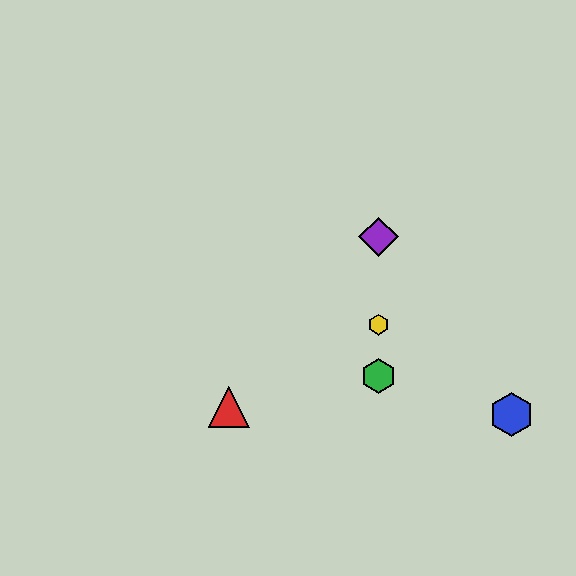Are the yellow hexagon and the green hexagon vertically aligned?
Yes, both are at x≈378.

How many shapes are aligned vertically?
3 shapes (the green hexagon, the yellow hexagon, the purple diamond) are aligned vertically.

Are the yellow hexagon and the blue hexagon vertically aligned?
No, the yellow hexagon is at x≈378 and the blue hexagon is at x≈512.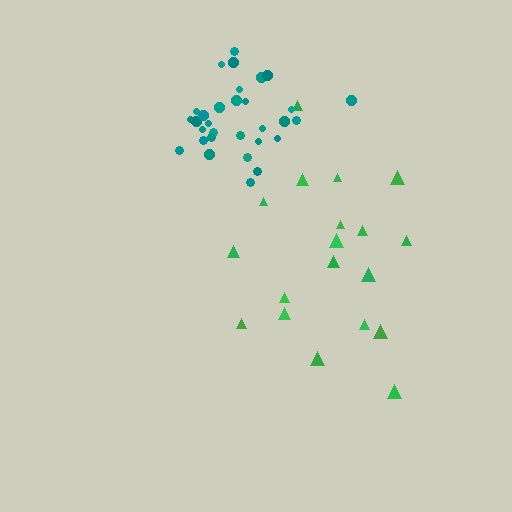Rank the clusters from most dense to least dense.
teal, green.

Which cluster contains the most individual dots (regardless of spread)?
Teal (31).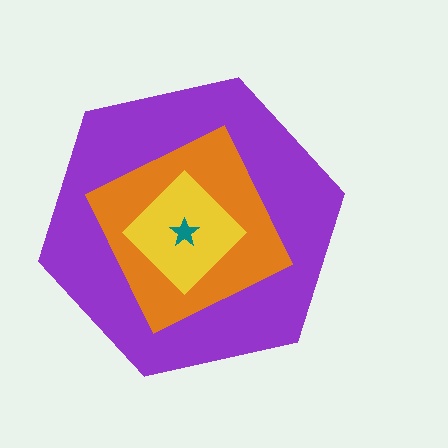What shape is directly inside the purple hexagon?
The orange square.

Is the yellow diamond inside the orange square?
Yes.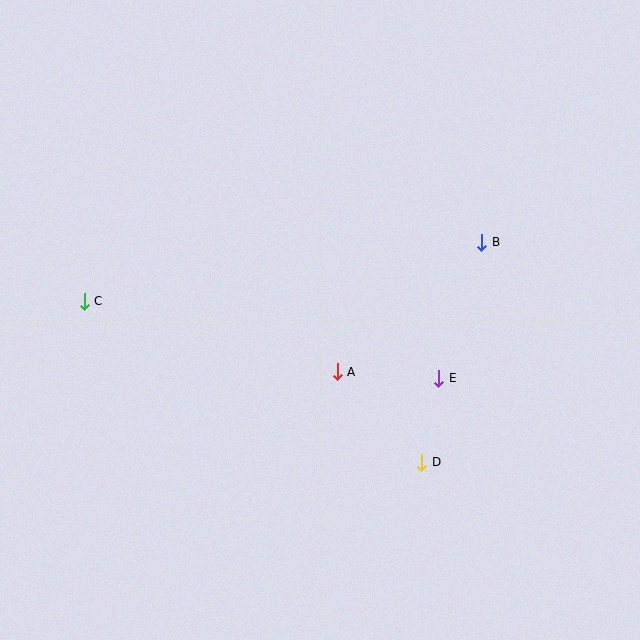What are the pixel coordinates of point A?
Point A is at (337, 372).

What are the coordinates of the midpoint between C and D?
The midpoint between C and D is at (253, 382).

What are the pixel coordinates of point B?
Point B is at (482, 242).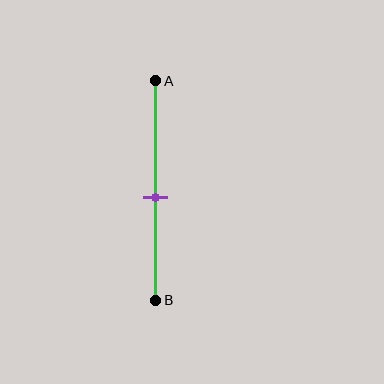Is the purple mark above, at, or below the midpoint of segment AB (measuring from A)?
The purple mark is below the midpoint of segment AB.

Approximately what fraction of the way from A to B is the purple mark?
The purple mark is approximately 55% of the way from A to B.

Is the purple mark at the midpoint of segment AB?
No, the mark is at about 55% from A, not at the 50% midpoint.